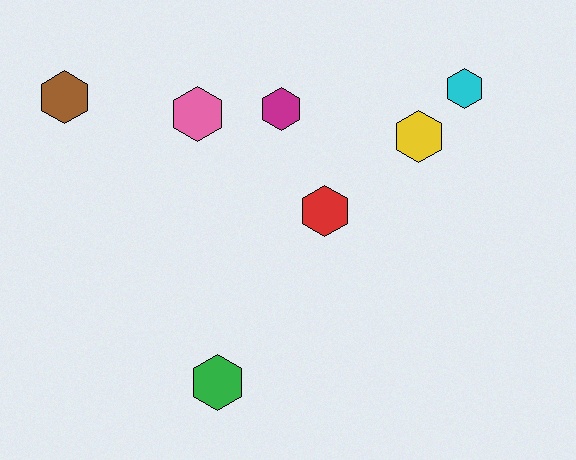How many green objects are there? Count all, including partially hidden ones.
There is 1 green object.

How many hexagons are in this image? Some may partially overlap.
There are 7 hexagons.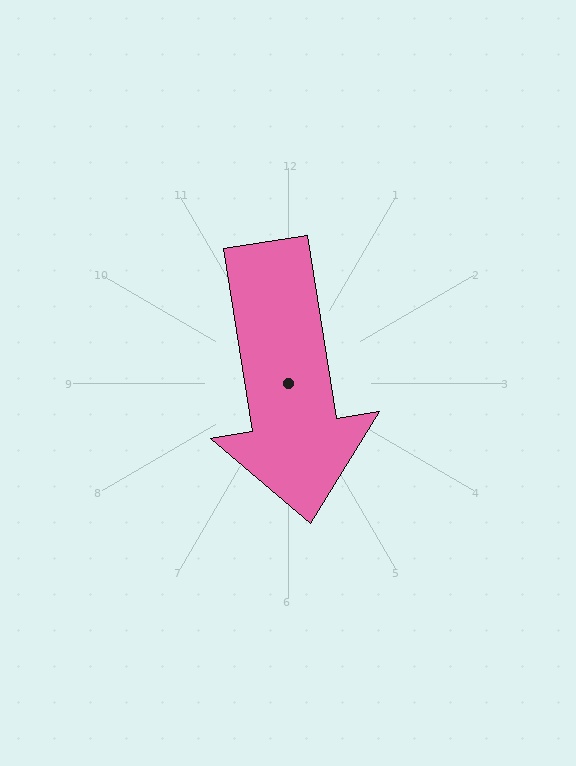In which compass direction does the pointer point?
South.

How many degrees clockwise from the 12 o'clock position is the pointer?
Approximately 171 degrees.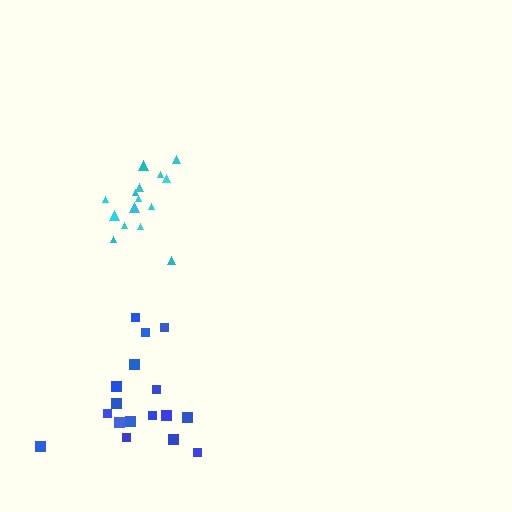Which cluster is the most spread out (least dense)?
Blue.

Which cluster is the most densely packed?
Cyan.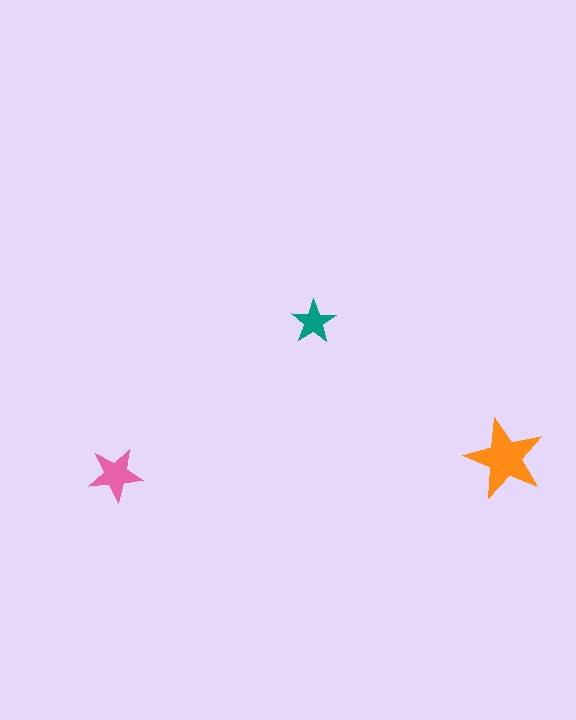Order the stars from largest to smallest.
the orange one, the pink one, the teal one.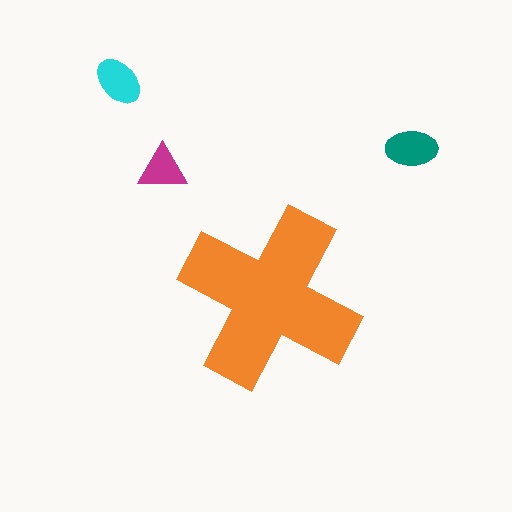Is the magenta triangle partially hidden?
No, the magenta triangle is fully visible.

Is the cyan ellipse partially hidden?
No, the cyan ellipse is fully visible.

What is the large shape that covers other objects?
An orange cross.